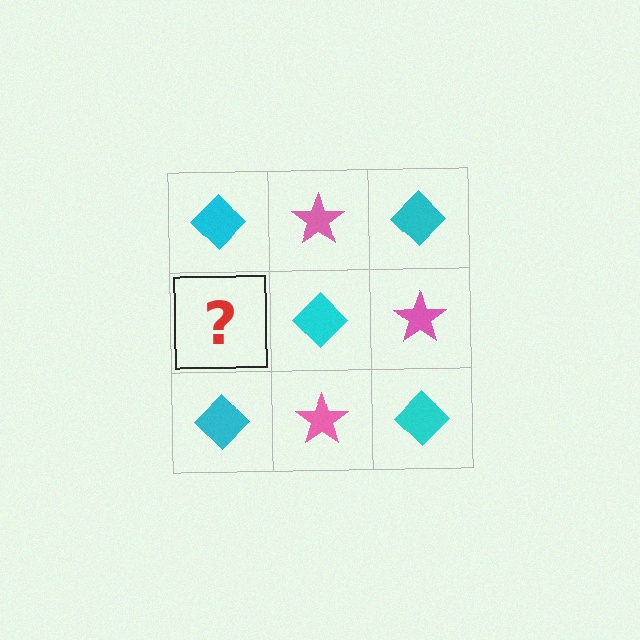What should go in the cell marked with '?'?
The missing cell should contain a pink star.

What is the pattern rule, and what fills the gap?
The rule is that it alternates cyan diamond and pink star in a checkerboard pattern. The gap should be filled with a pink star.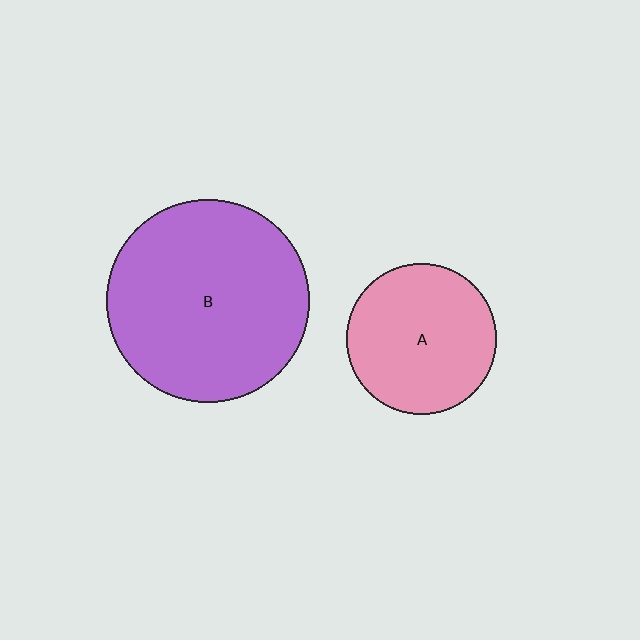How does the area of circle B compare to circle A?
Approximately 1.8 times.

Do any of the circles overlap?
No, none of the circles overlap.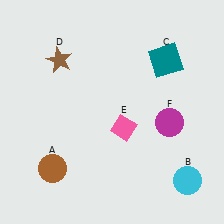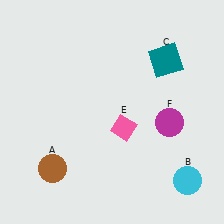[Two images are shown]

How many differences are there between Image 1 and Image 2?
There is 1 difference between the two images.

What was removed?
The brown star (D) was removed in Image 2.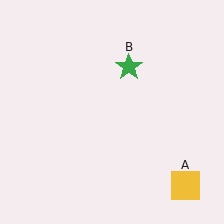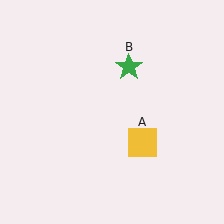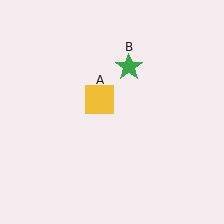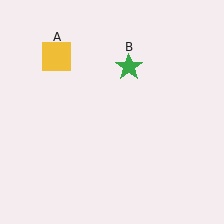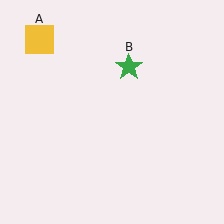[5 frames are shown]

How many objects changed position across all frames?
1 object changed position: yellow square (object A).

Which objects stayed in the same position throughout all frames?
Green star (object B) remained stationary.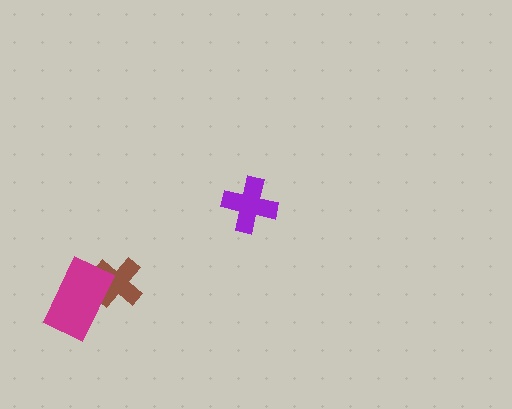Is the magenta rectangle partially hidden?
No, no other shape covers it.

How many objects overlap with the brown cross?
1 object overlaps with the brown cross.